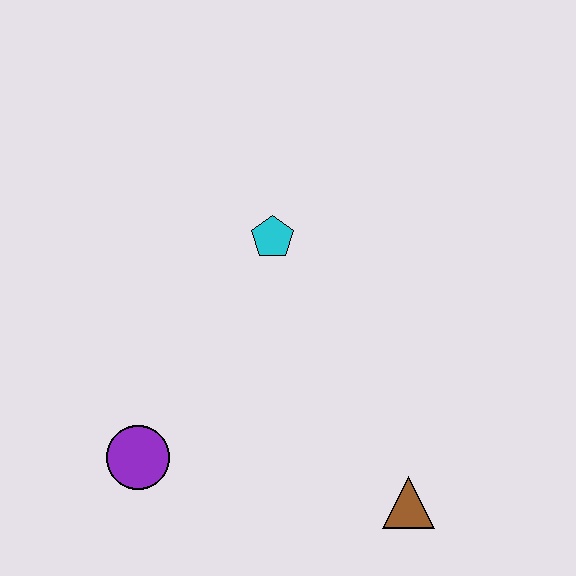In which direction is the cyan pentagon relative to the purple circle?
The cyan pentagon is above the purple circle.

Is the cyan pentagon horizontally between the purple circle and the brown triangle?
Yes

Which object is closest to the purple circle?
The cyan pentagon is closest to the purple circle.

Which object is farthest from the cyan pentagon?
The brown triangle is farthest from the cyan pentagon.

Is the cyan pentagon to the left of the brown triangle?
Yes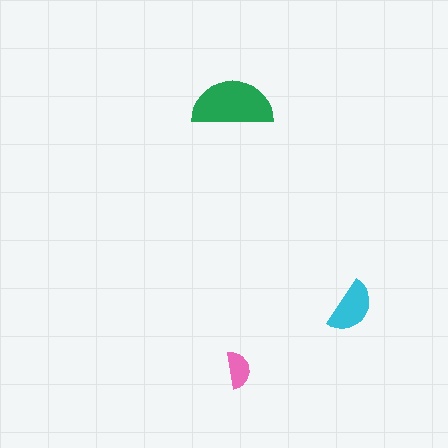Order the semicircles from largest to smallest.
the green one, the cyan one, the pink one.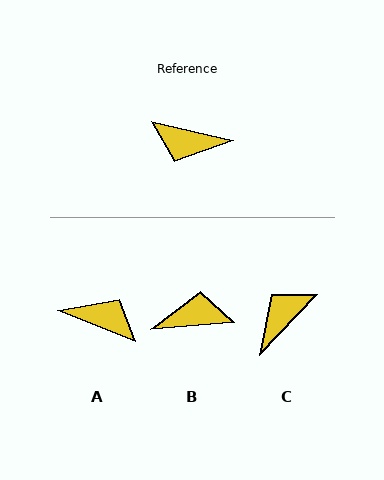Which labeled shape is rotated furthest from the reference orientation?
A, about 171 degrees away.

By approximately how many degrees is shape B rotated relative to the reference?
Approximately 162 degrees clockwise.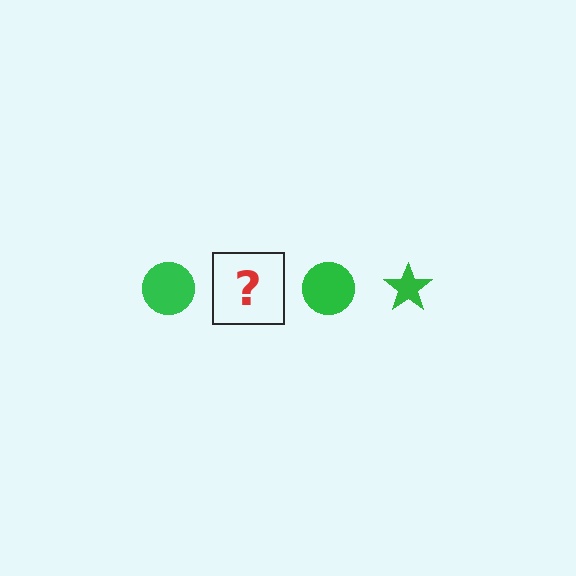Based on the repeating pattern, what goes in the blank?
The blank should be a green star.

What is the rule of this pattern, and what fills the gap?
The rule is that the pattern cycles through circle, star shapes in green. The gap should be filled with a green star.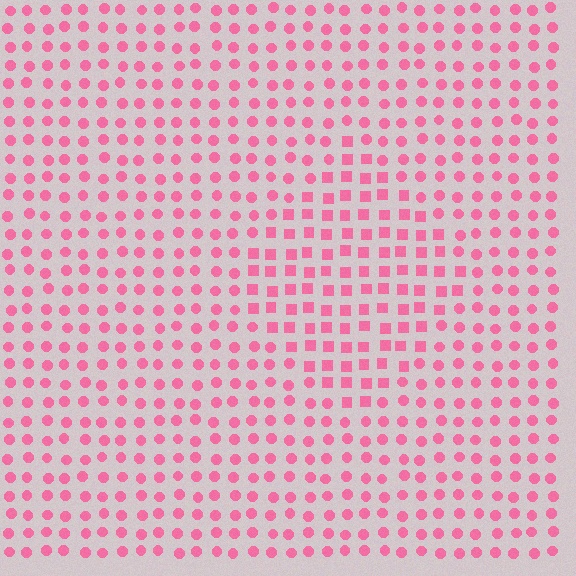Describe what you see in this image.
The image is filled with small pink elements arranged in a uniform grid. A diamond-shaped region contains squares, while the surrounding area contains circles. The boundary is defined purely by the change in element shape.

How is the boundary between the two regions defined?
The boundary is defined by a change in element shape: squares inside vs. circles outside. All elements share the same color and spacing.